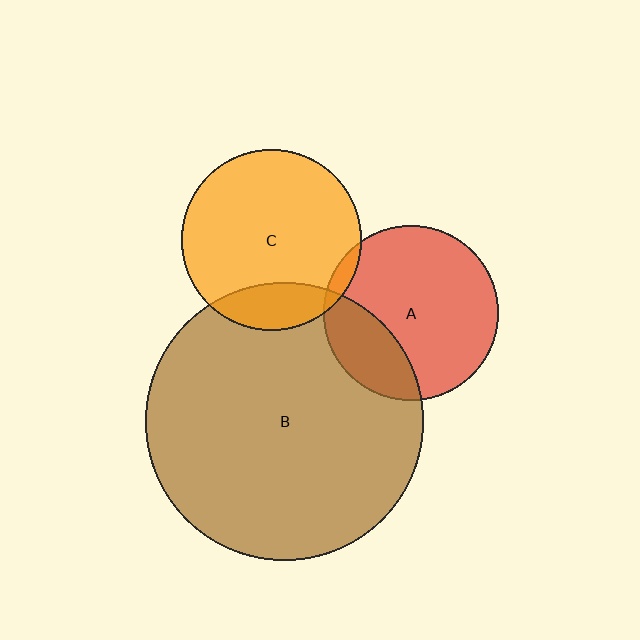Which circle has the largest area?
Circle B (brown).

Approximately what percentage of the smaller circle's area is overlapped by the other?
Approximately 5%.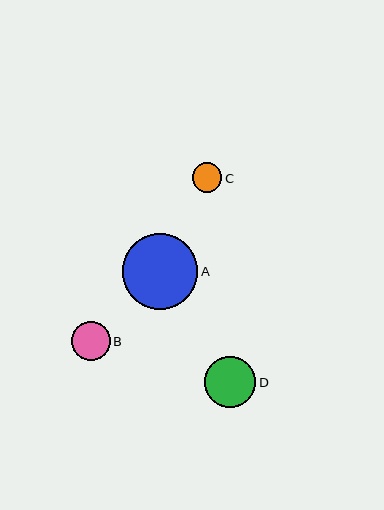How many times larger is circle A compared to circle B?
Circle A is approximately 2.0 times the size of circle B.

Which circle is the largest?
Circle A is the largest with a size of approximately 75 pixels.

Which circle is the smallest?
Circle C is the smallest with a size of approximately 29 pixels.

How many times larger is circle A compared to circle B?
Circle A is approximately 2.0 times the size of circle B.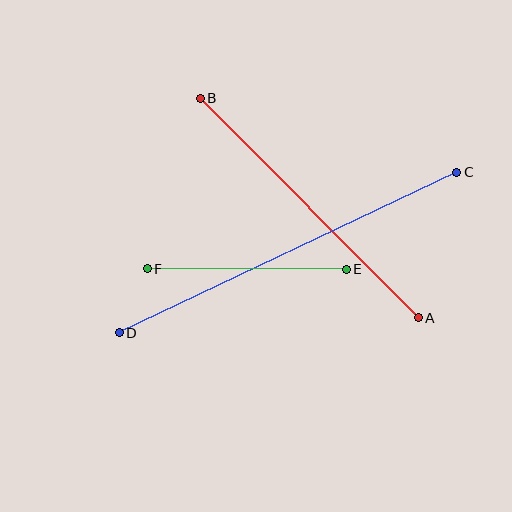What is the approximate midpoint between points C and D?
The midpoint is at approximately (288, 252) pixels.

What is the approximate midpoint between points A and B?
The midpoint is at approximately (309, 208) pixels.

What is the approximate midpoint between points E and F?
The midpoint is at approximately (247, 269) pixels.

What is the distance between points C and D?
The distance is approximately 374 pixels.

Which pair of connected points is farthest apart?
Points C and D are farthest apart.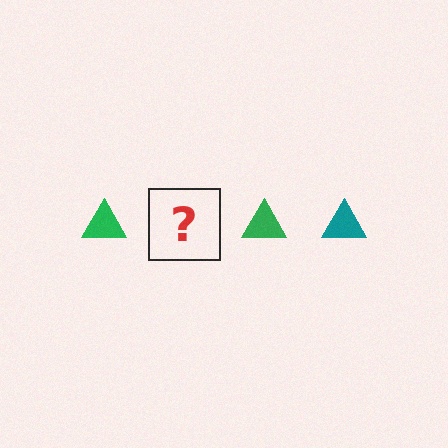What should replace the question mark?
The question mark should be replaced with a teal triangle.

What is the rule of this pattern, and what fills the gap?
The rule is that the pattern cycles through green, teal triangles. The gap should be filled with a teal triangle.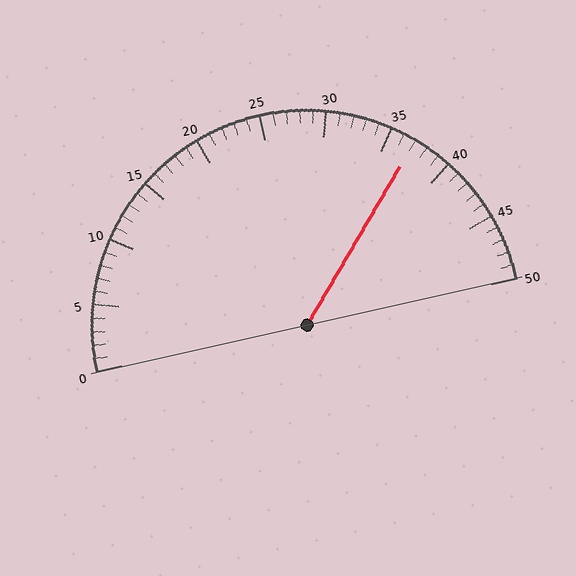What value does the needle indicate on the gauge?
The needle indicates approximately 37.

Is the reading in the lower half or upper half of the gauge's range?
The reading is in the upper half of the range (0 to 50).